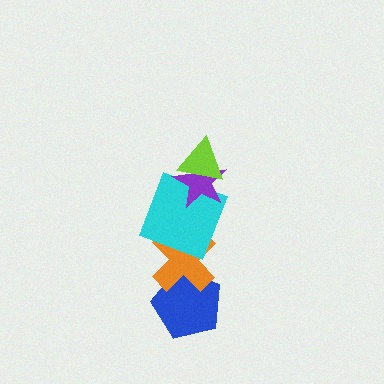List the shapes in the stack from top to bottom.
From top to bottom: the lime triangle, the purple star, the cyan square, the orange cross, the blue pentagon.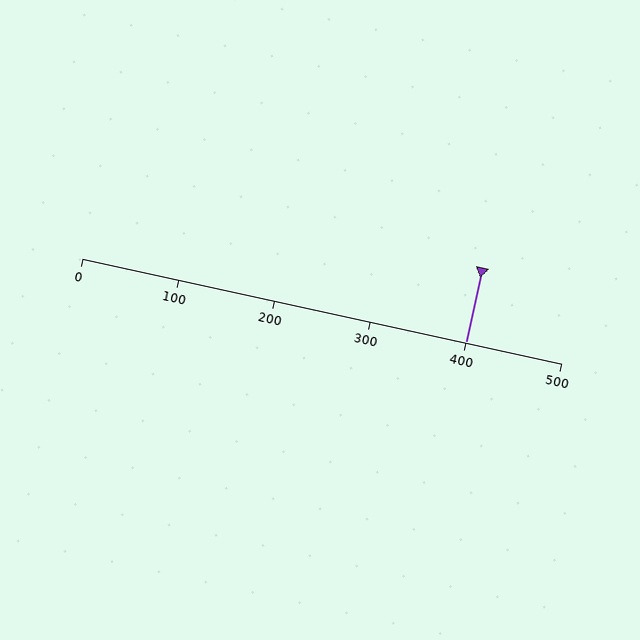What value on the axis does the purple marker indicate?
The marker indicates approximately 400.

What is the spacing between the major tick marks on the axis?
The major ticks are spaced 100 apart.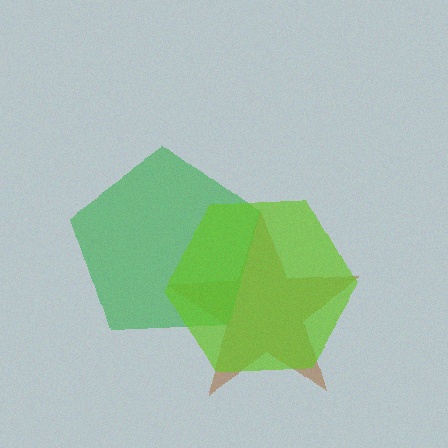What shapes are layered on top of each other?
The layered shapes are: a brown star, a green pentagon, a lime hexagon.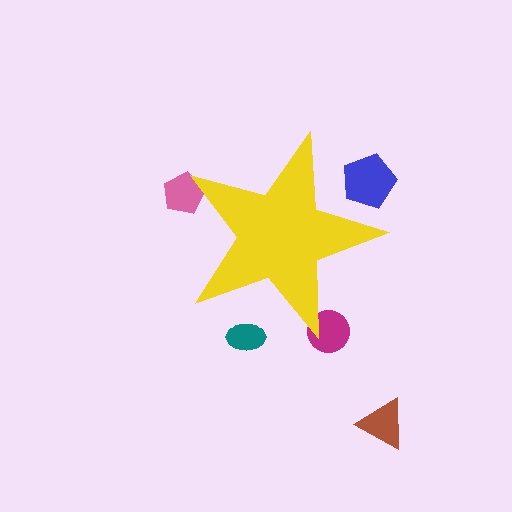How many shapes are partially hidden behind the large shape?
4 shapes are partially hidden.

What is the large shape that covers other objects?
A yellow star.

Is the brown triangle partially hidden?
No, the brown triangle is fully visible.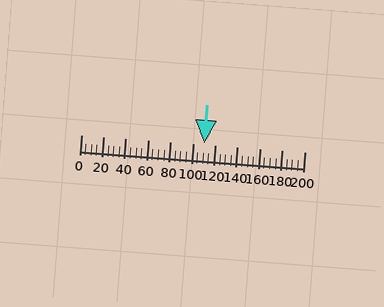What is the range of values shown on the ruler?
The ruler shows values from 0 to 200.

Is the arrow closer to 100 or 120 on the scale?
The arrow is closer to 120.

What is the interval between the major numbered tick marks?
The major tick marks are spaced 20 units apart.